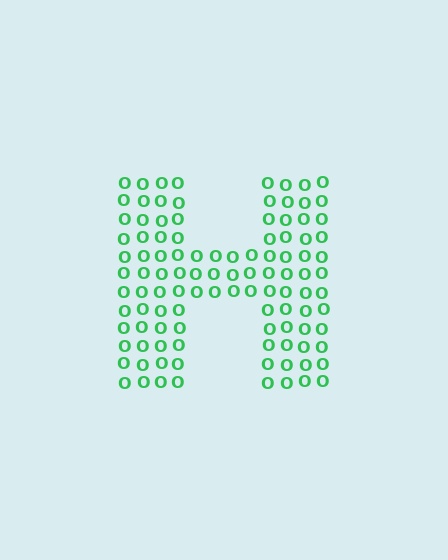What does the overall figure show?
The overall figure shows the letter H.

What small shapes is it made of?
It is made of small letter O's.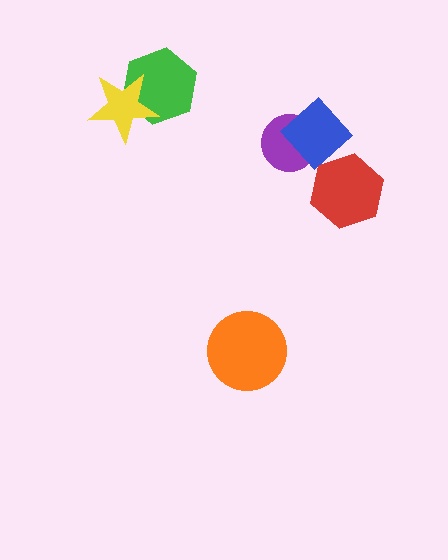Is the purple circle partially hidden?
Yes, it is partially covered by another shape.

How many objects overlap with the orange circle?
0 objects overlap with the orange circle.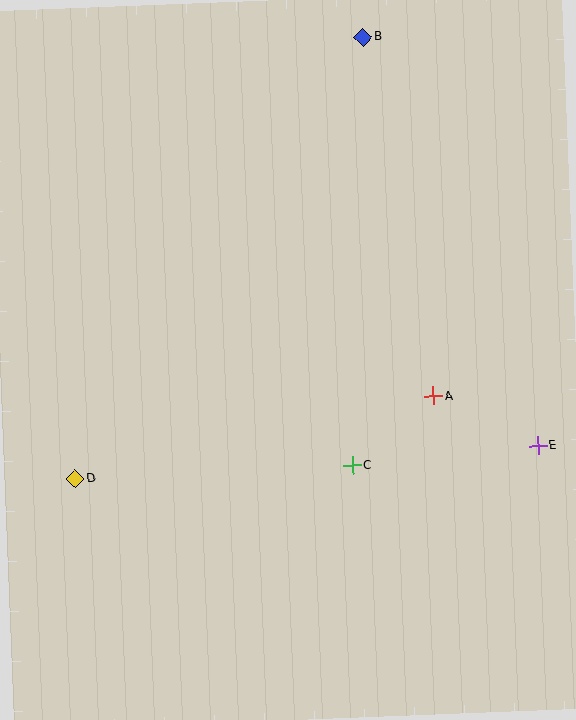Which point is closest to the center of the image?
Point C at (352, 465) is closest to the center.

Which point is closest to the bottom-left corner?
Point D is closest to the bottom-left corner.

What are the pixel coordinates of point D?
Point D is at (75, 479).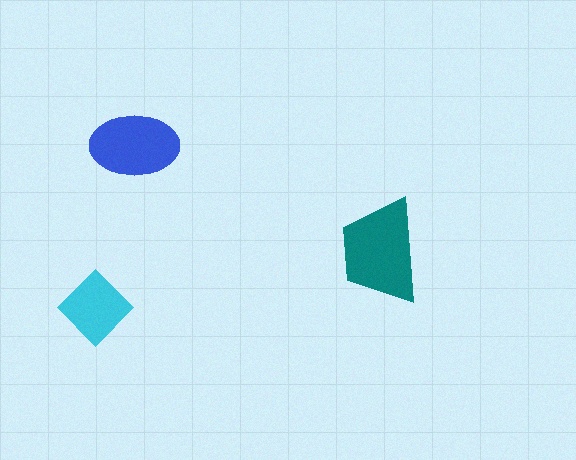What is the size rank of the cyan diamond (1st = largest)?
3rd.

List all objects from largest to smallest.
The teal trapezoid, the blue ellipse, the cyan diamond.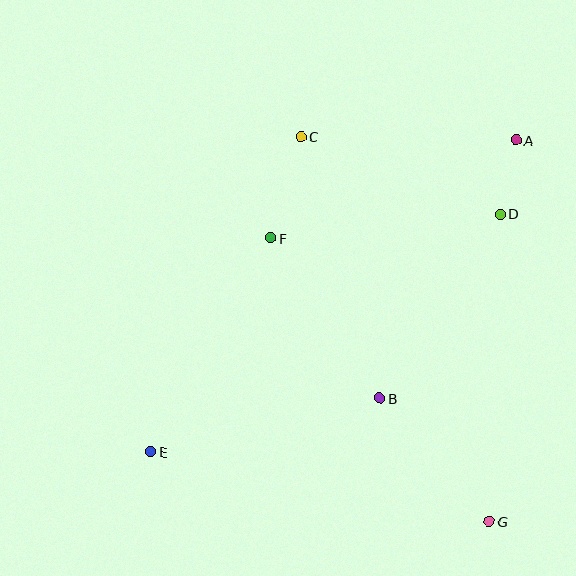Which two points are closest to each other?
Points A and D are closest to each other.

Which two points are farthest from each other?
Points A and E are farthest from each other.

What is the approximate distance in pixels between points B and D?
The distance between B and D is approximately 220 pixels.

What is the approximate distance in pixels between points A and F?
The distance between A and F is approximately 264 pixels.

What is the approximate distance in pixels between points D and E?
The distance between D and E is approximately 423 pixels.